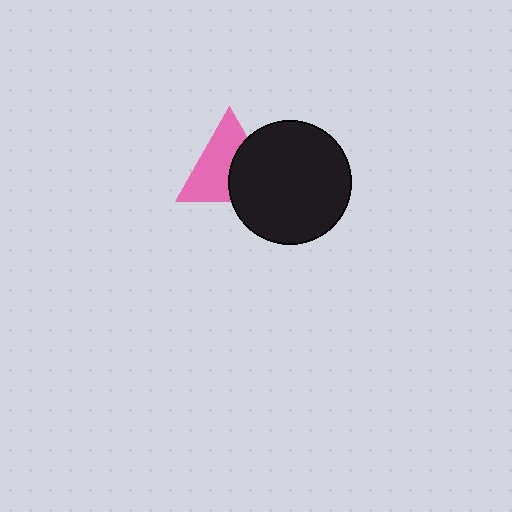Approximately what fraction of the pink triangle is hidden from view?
Roughly 41% of the pink triangle is hidden behind the black circle.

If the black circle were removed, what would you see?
You would see the complete pink triangle.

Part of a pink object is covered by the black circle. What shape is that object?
It is a triangle.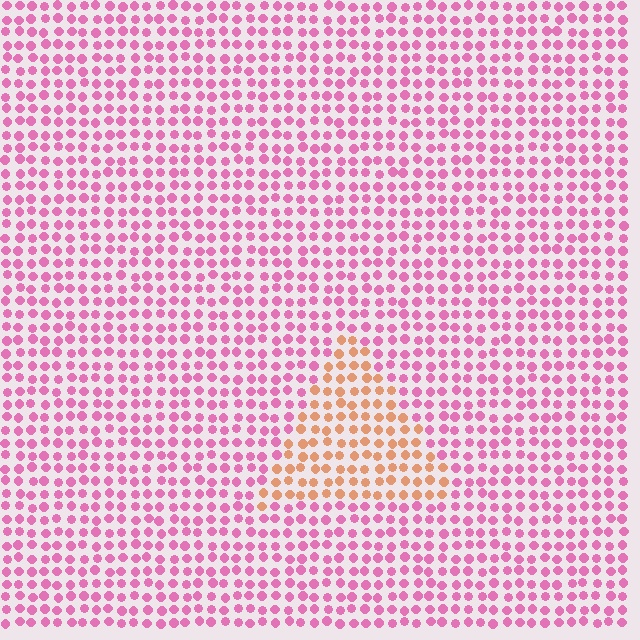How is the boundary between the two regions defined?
The boundary is defined purely by a slight shift in hue (about 57 degrees). Spacing, size, and orientation are identical on both sides.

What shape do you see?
I see a triangle.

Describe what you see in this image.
The image is filled with small pink elements in a uniform arrangement. A triangle-shaped region is visible where the elements are tinted to a slightly different hue, forming a subtle color boundary.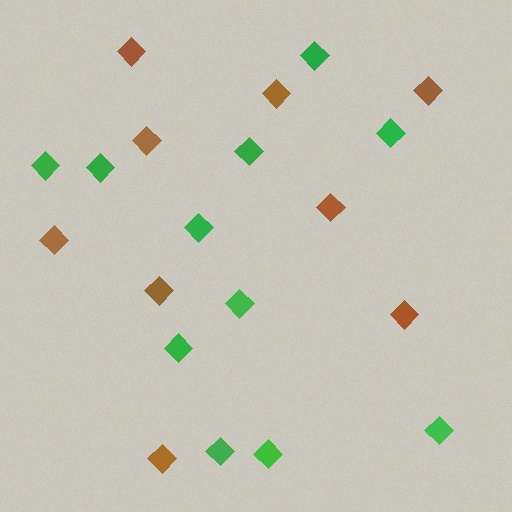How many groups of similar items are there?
There are 2 groups: one group of brown diamonds (9) and one group of green diamonds (11).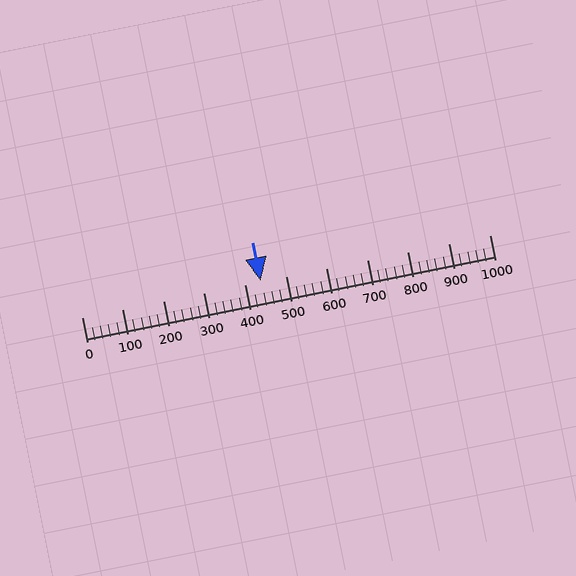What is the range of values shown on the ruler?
The ruler shows values from 0 to 1000.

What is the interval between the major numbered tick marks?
The major tick marks are spaced 100 units apart.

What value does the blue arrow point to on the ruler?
The blue arrow points to approximately 440.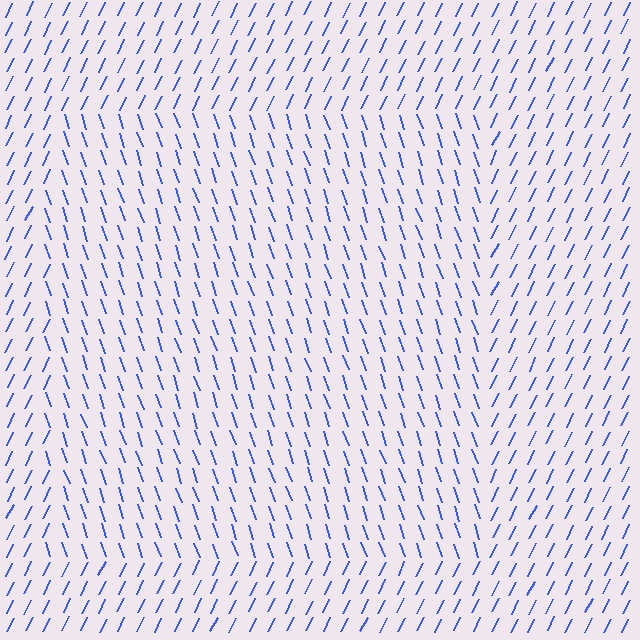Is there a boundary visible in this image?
Yes, there is a texture boundary formed by a change in line orientation.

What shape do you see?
I see a rectangle.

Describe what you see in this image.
The image is filled with small blue line segments. A rectangle region in the image has lines oriented differently from the surrounding lines, creating a visible texture boundary.